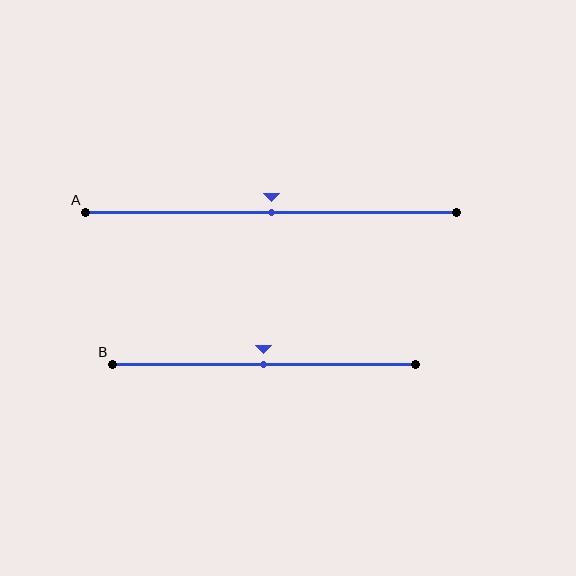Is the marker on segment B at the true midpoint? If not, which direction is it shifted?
Yes, the marker on segment B is at the true midpoint.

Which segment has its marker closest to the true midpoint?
Segment A has its marker closest to the true midpoint.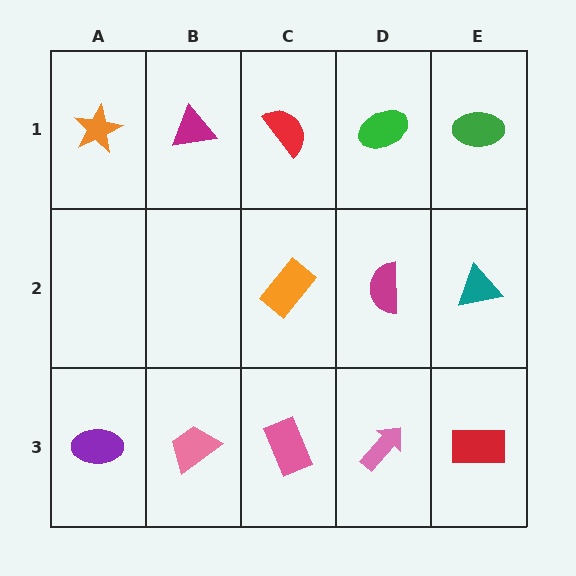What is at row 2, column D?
A magenta semicircle.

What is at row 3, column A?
A purple ellipse.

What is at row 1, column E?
A green ellipse.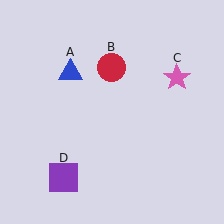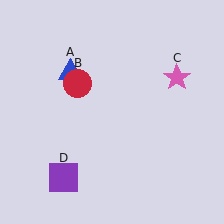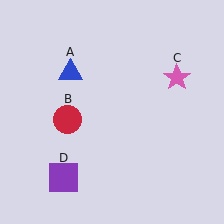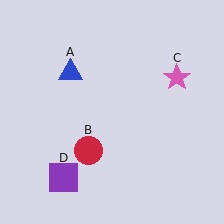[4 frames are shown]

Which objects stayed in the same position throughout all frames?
Blue triangle (object A) and pink star (object C) and purple square (object D) remained stationary.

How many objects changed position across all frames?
1 object changed position: red circle (object B).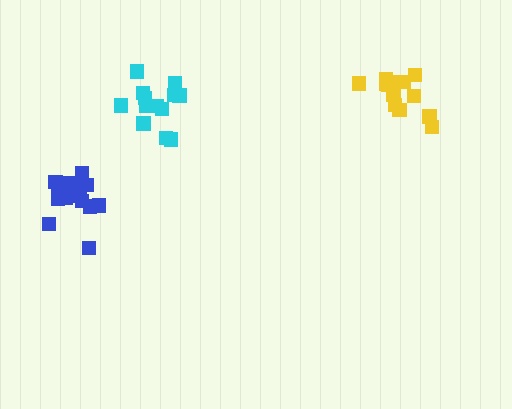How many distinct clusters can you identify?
There are 3 distinct clusters.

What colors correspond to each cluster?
The clusters are colored: yellow, cyan, blue.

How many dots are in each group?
Group 1: 13 dots, Group 2: 13 dots, Group 3: 16 dots (42 total).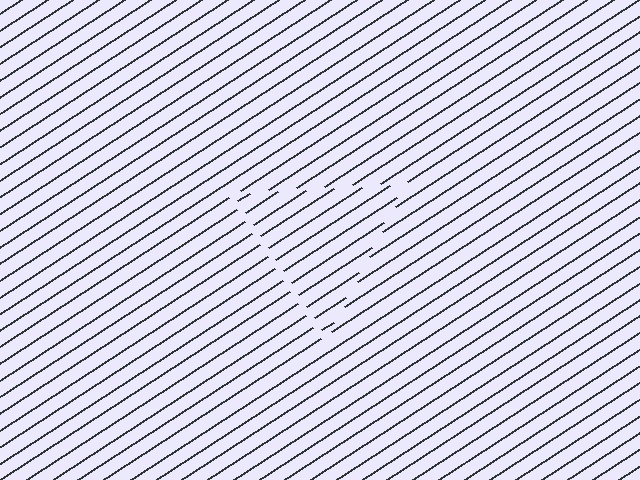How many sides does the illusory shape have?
3 sides — the line-ends trace a triangle.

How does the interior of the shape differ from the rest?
The interior of the shape contains the same grating, shifted by half a period — the contour is defined by the phase discontinuity where line-ends from the inner and outer gratings abut.